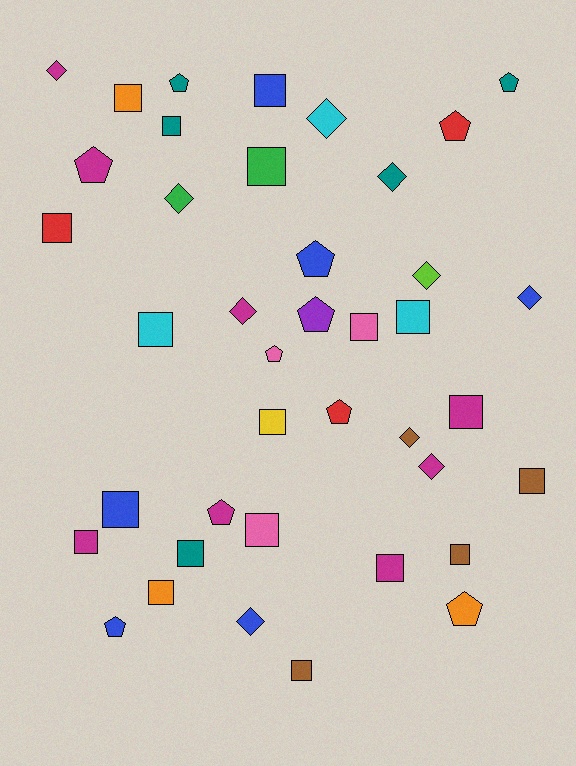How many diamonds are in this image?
There are 10 diamonds.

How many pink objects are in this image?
There are 3 pink objects.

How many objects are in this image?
There are 40 objects.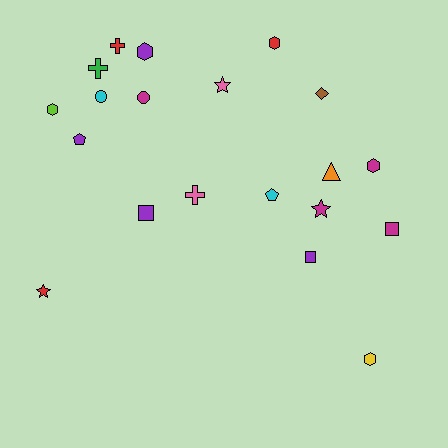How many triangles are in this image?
There is 1 triangle.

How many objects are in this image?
There are 20 objects.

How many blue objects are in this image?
There are no blue objects.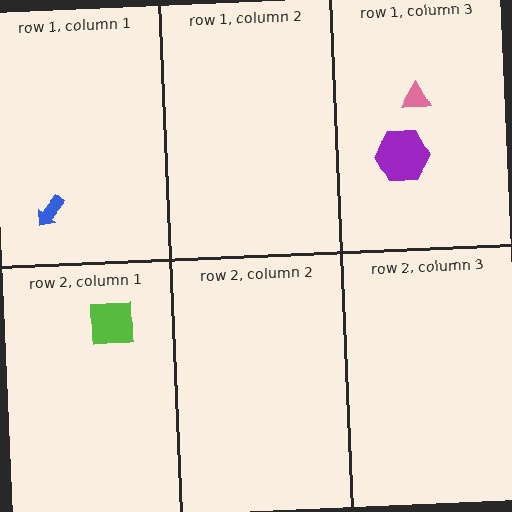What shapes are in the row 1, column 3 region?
The purple hexagon, the pink triangle.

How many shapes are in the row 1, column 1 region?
1.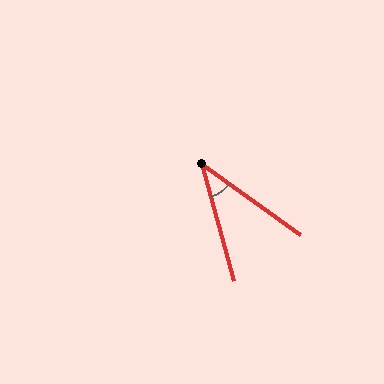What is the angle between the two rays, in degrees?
Approximately 39 degrees.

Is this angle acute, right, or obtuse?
It is acute.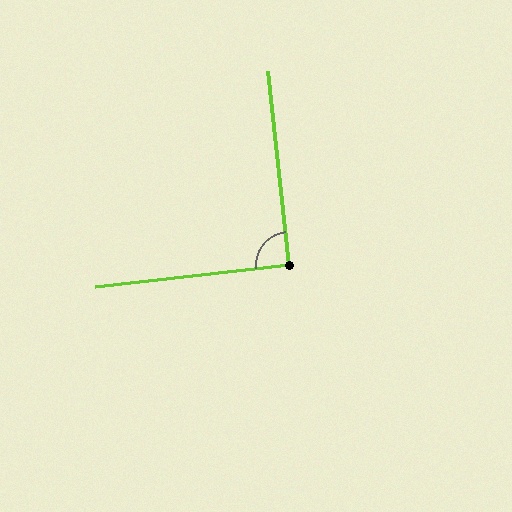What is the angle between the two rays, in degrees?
Approximately 90 degrees.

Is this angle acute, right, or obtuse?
It is approximately a right angle.